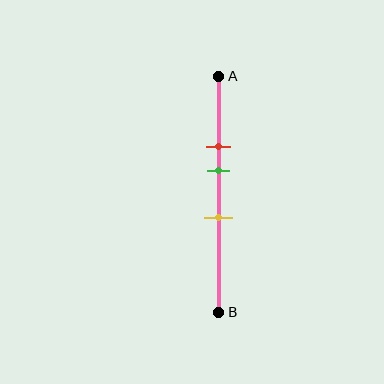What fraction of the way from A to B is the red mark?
The red mark is approximately 30% (0.3) of the way from A to B.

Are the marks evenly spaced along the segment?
Yes, the marks are approximately evenly spaced.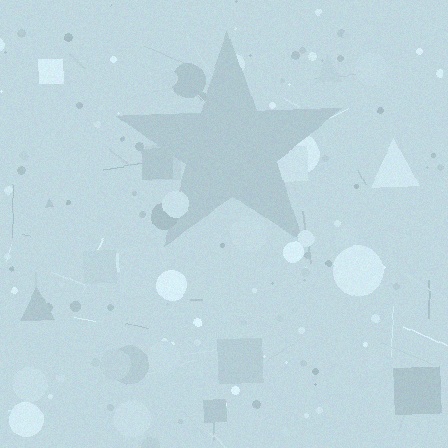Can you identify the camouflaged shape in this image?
The camouflaged shape is a star.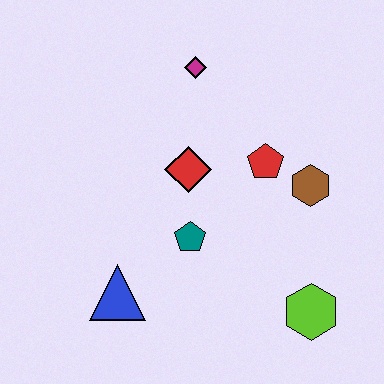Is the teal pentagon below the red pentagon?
Yes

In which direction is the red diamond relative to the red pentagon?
The red diamond is to the left of the red pentagon.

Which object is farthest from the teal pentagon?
The magenta diamond is farthest from the teal pentagon.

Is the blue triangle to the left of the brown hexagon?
Yes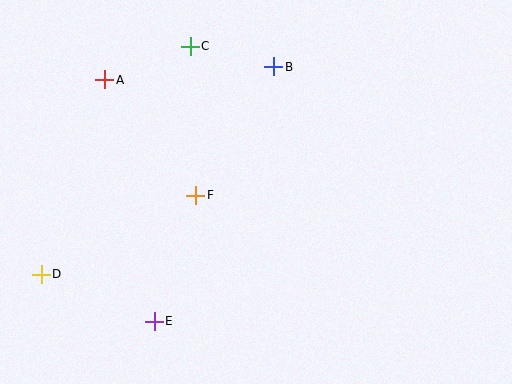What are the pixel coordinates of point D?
Point D is at (41, 274).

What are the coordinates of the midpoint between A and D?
The midpoint between A and D is at (73, 177).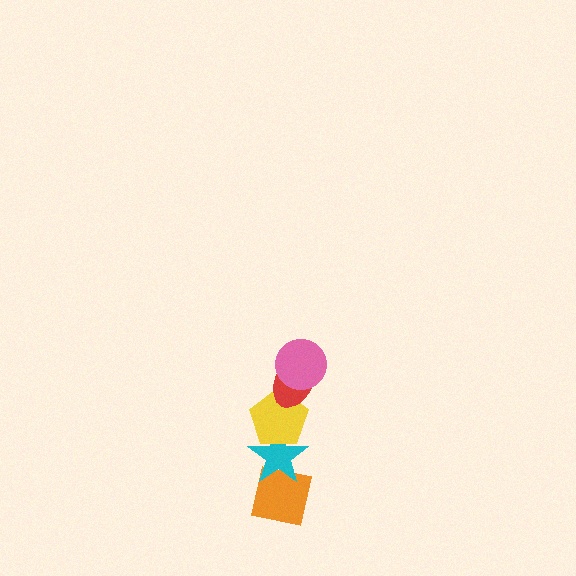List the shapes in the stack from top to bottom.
From top to bottom: the pink circle, the red ellipse, the yellow pentagon, the cyan star, the orange square.